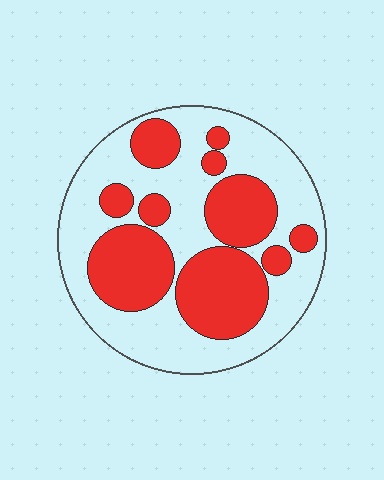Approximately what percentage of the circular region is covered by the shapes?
Approximately 40%.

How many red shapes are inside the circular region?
10.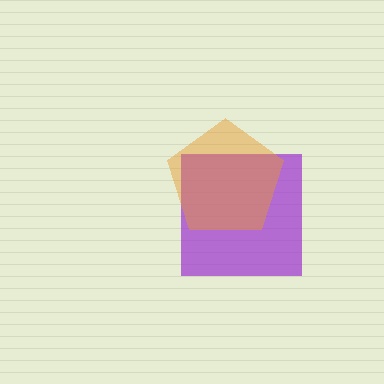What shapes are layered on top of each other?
The layered shapes are: a purple square, an orange pentagon.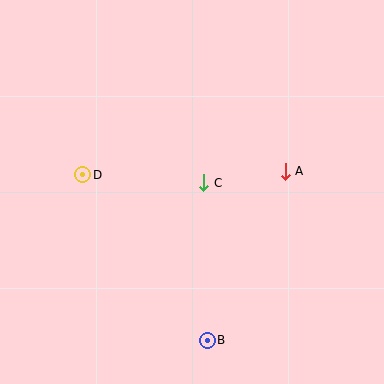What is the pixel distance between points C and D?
The distance between C and D is 122 pixels.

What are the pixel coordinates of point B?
Point B is at (207, 340).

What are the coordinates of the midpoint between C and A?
The midpoint between C and A is at (245, 177).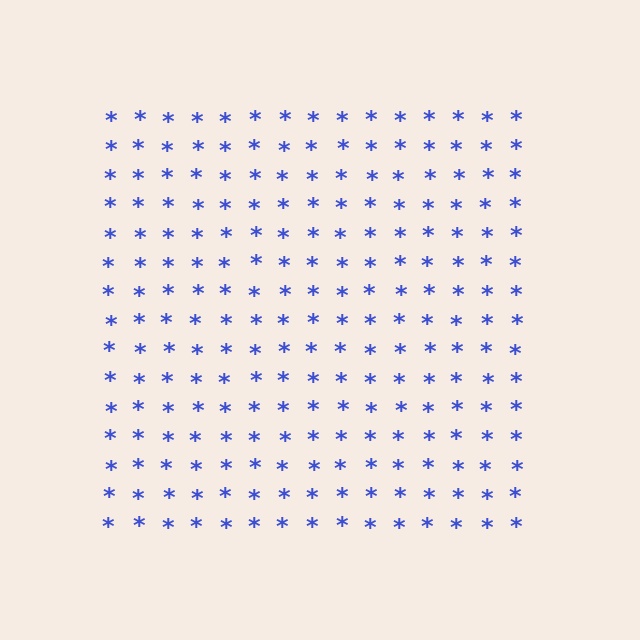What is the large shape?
The large shape is a square.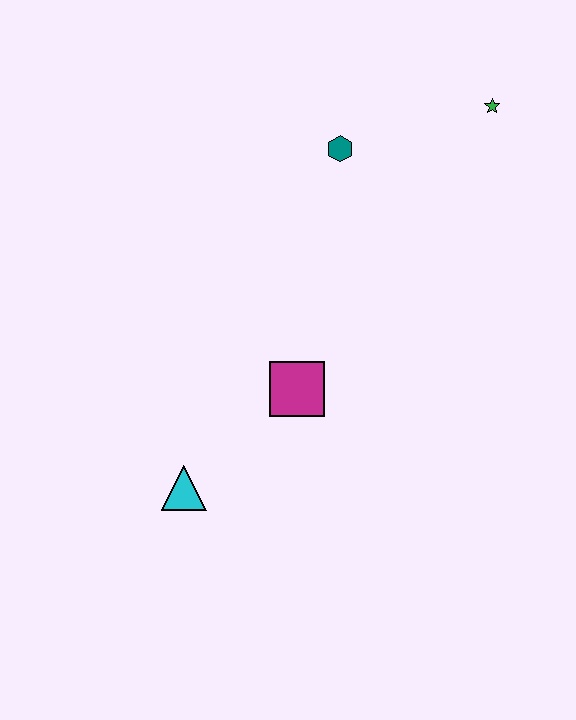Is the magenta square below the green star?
Yes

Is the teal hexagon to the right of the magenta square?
Yes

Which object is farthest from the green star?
The cyan triangle is farthest from the green star.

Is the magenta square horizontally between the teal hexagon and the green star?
No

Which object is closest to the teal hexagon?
The green star is closest to the teal hexagon.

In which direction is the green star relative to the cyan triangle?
The green star is above the cyan triangle.